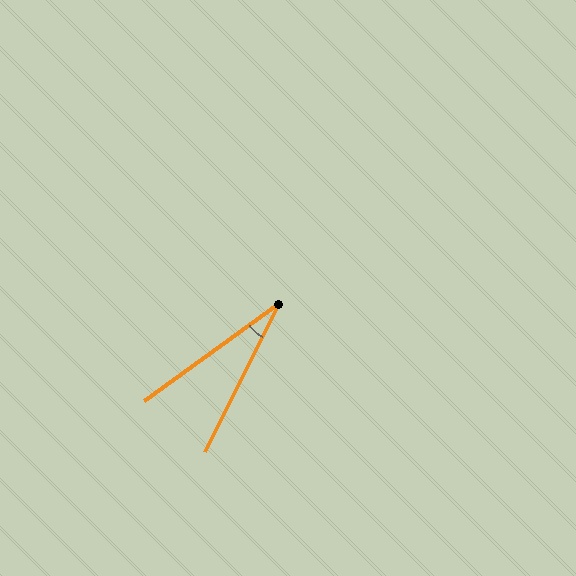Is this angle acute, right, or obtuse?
It is acute.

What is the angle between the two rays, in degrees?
Approximately 28 degrees.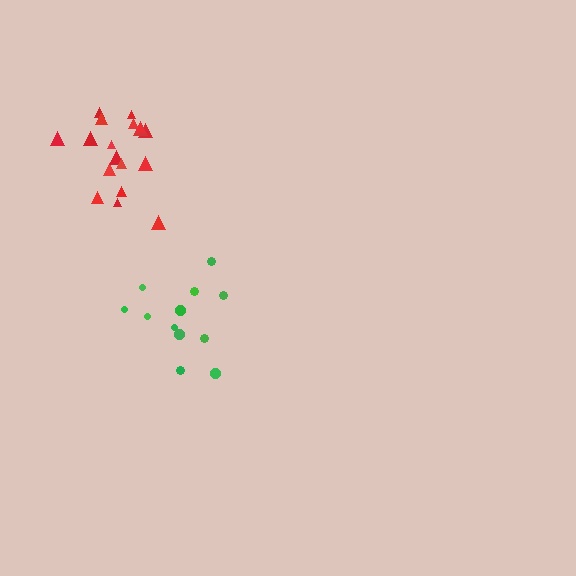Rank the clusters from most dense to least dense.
red, green.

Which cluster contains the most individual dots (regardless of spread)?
Red (18).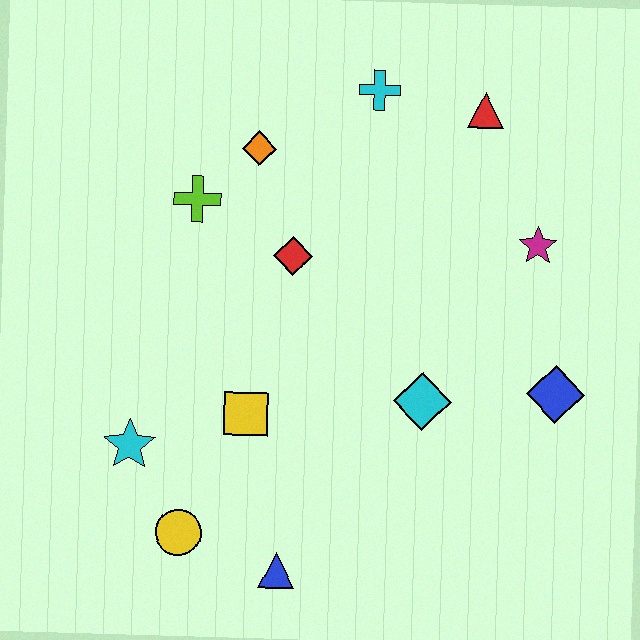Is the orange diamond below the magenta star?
No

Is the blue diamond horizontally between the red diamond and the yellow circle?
No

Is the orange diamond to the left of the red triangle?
Yes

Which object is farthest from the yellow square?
The red triangle is farthest from the yellow square.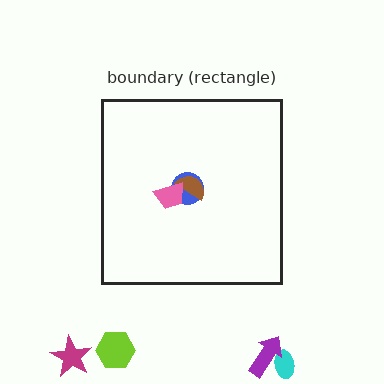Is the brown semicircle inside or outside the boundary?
Inside.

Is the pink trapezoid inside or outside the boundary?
Inside.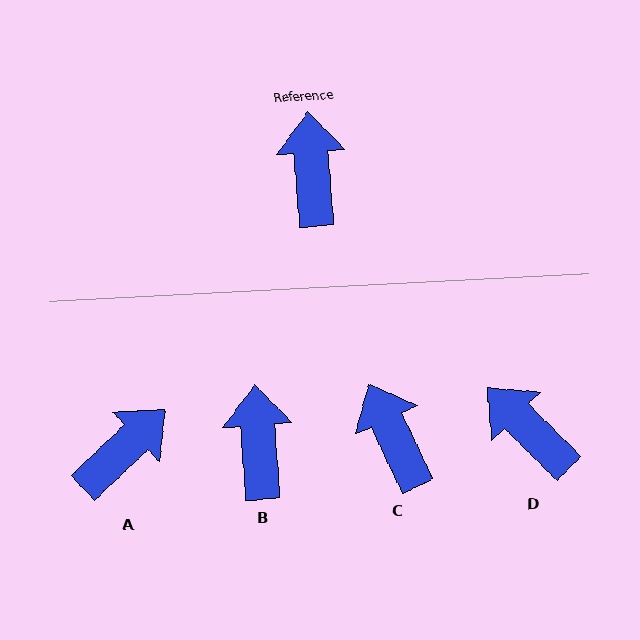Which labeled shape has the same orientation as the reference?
B.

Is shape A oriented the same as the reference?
No, it is off by about 51 degrees.